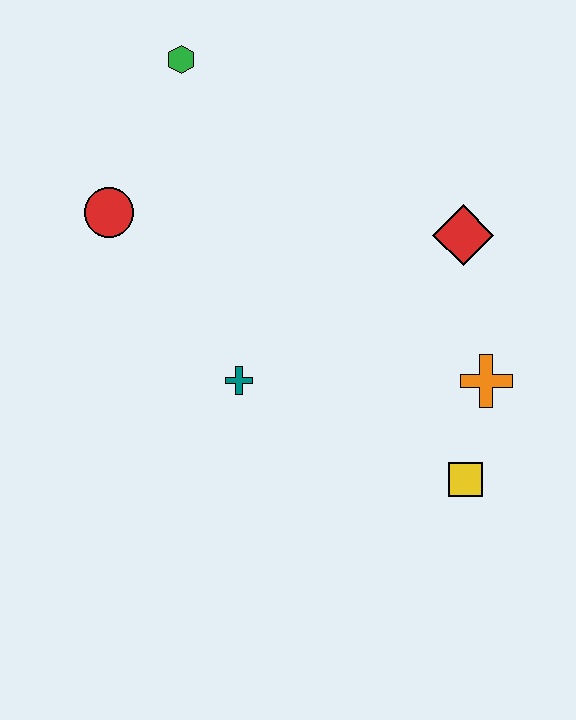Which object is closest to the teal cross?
The red circle is closest to the teal cross.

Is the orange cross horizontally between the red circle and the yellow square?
No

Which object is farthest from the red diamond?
The red circle is farthest from the red diamond.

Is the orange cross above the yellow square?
Yes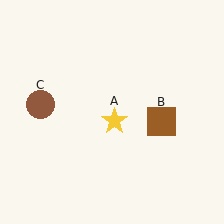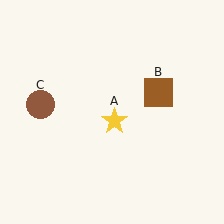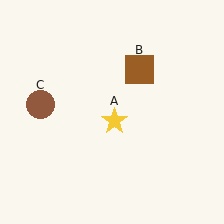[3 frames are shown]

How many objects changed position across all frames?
1 object changed position: brown square (object B).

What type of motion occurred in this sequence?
The brown square (object B) rotated counterclockwise around the center of the scene.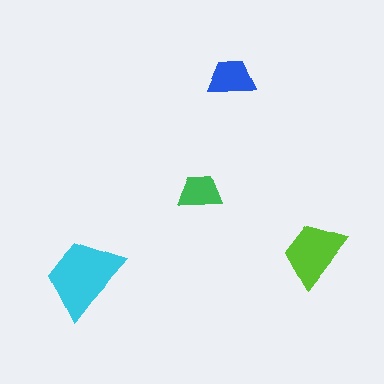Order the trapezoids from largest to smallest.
the cyan one, the lime one, the blue one, the green one.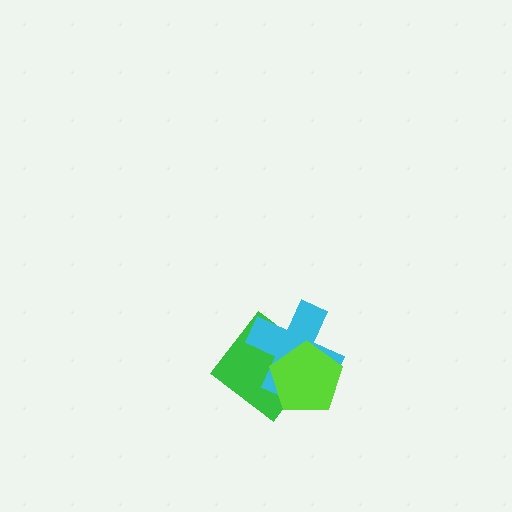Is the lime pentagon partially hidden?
No, no other shape covers it.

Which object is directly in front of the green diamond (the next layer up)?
The cyan cross is directly in front of the green diamond.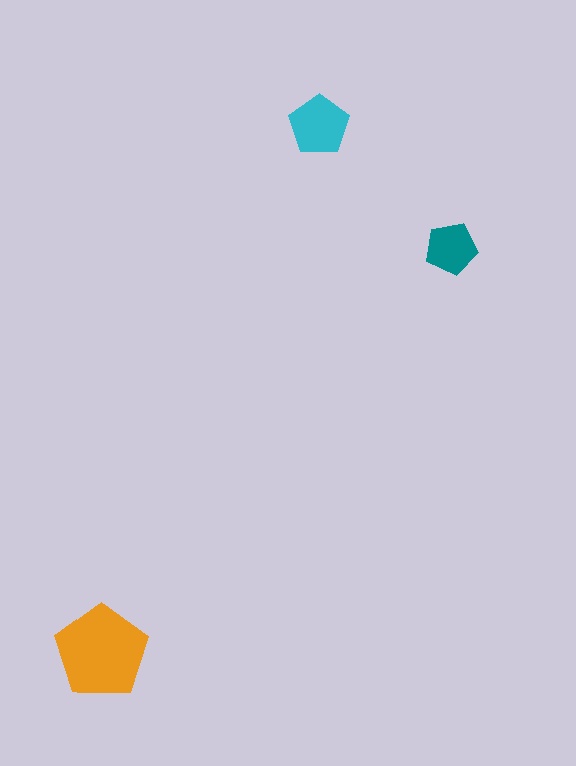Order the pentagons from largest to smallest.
the orange one, the cyan one, the teal one.